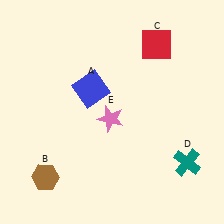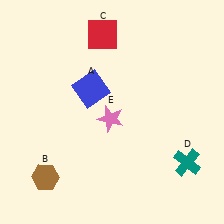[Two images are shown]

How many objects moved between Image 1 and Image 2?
1 object moved between the two images.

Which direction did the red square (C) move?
The red square (C) moved left.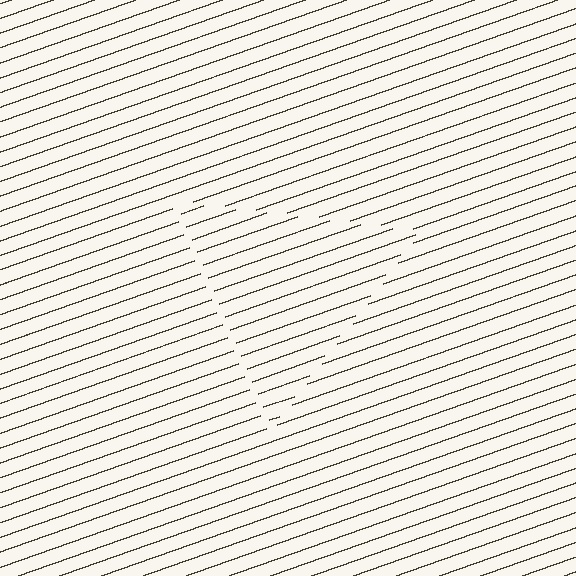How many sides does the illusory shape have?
3 sides — the line-ends trace a triangle.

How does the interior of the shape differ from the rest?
The interior of the shape contains the same grating, shifted by half a period — the contour is defined by the phase discontinuity where line-ends from the inner and outer gratings abut.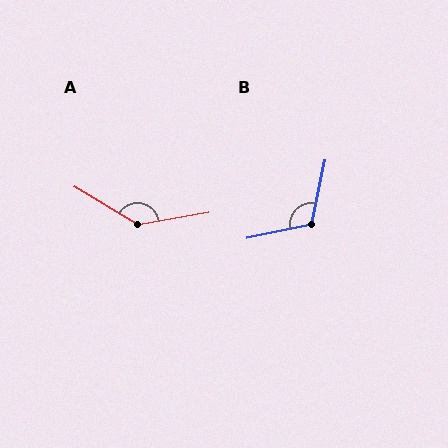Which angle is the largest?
A, at approximately 139 degrees.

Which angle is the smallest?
B, at approximately 113 degrees.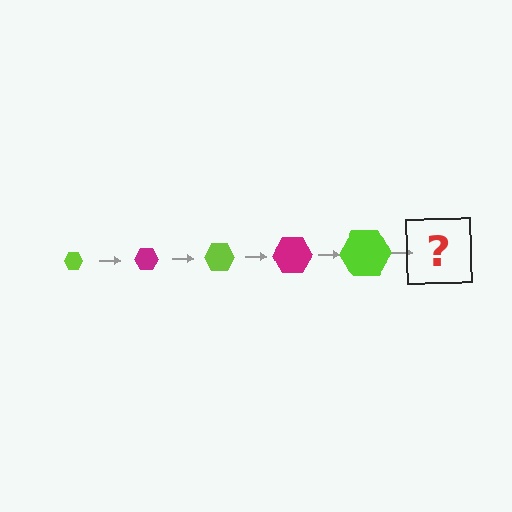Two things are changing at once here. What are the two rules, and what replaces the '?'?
The two rules are that the hexagon grows larger each step and the color cycles through lime and magenta. The '?' should be a magenta hexagon, larger than the previous one.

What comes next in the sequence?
The next element should be a magenta hexagon, larger than the previous one.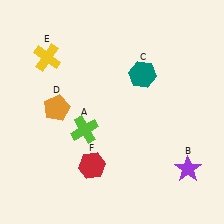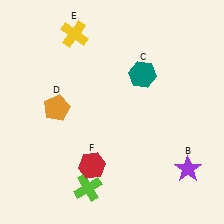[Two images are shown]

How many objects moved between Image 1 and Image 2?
2 objects moved between the two images.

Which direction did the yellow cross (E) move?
The yellow cross (E) moved right.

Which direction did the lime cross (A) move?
The lime cross (A) moved down.